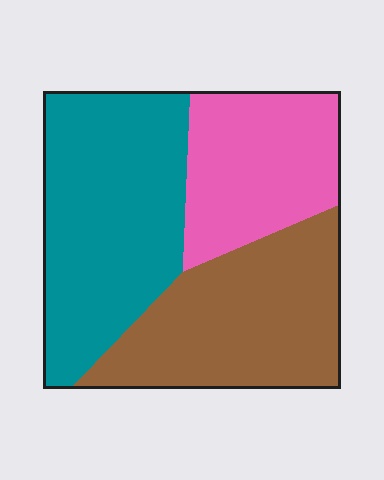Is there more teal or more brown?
Teal.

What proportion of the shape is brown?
Brown covers roughly 35% of the shape.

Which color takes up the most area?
Teal, at roughly 40%.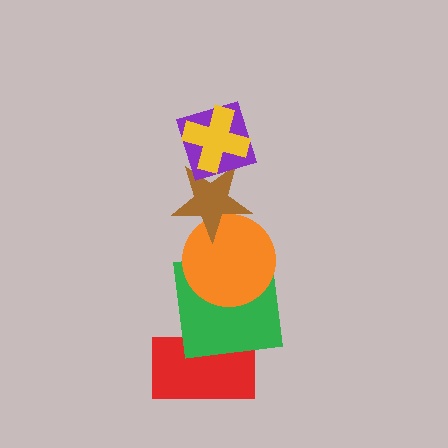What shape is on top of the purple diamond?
The yellow cross is on top of the purple diamond.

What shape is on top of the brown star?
The purple diamond is on top of the brown star.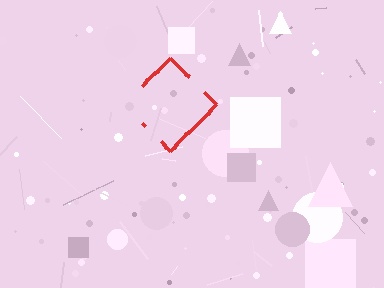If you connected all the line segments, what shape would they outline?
They would outline a diamond.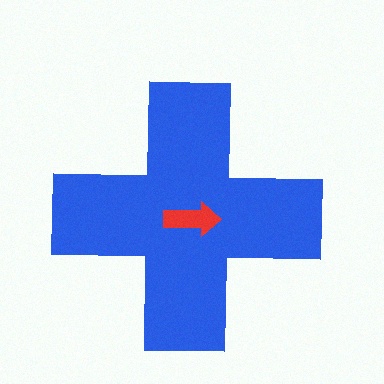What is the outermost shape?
The blue cross.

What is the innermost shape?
The red arrow.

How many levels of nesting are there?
2.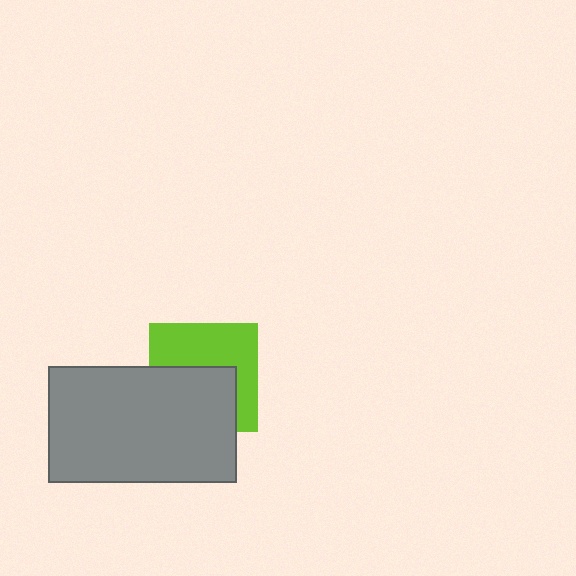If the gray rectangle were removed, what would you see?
You would see the complete lime square.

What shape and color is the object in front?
The object in front is a gray rectangle.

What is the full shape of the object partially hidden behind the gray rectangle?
The partially hidden object is a lime square.